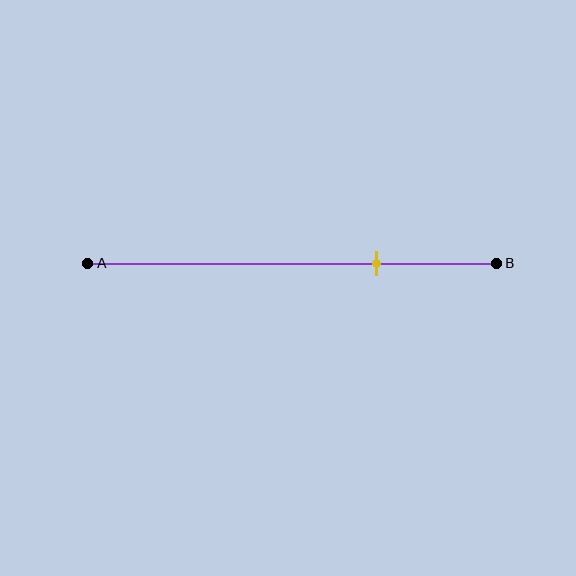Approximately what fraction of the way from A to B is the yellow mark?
The yellow mark is approximately 70% of the way from A to B.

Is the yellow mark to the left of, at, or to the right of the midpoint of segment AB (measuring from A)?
The yellow mark is to the right of the midpoint of segment AB.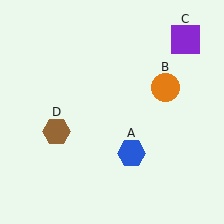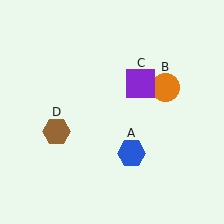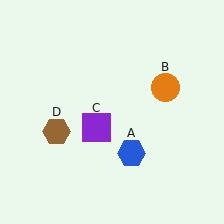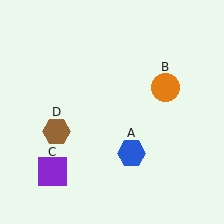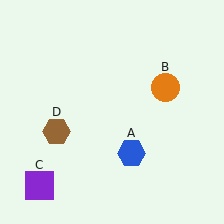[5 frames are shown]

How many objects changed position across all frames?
1 object changed position: purple square (object C).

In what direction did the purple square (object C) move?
The purple square (object C) moved down and to the left.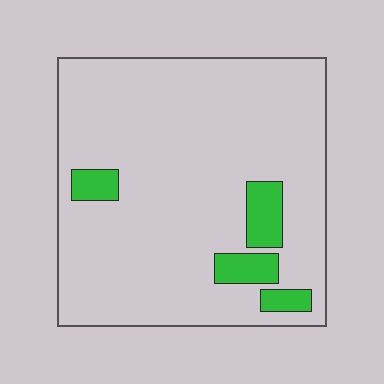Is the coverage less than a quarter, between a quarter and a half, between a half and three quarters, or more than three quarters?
Less than a quarter.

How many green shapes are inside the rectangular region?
4.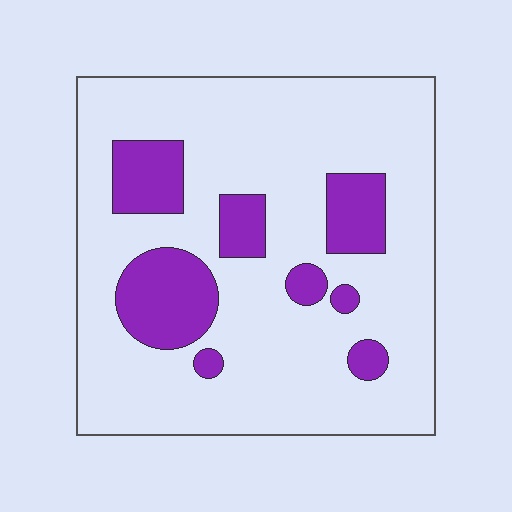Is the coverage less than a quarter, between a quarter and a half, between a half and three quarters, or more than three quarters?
Less than a quarter.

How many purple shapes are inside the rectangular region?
8.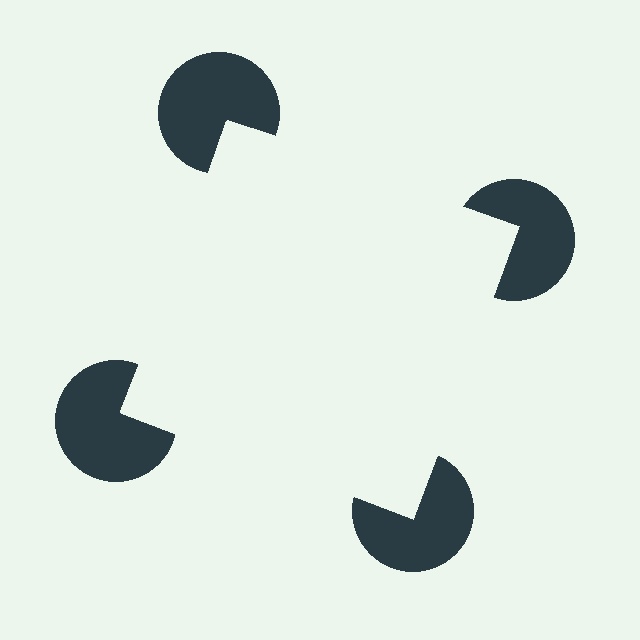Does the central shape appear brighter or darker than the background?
It typically appears slightly brighter than the background, even though no actual brightness change is drawn.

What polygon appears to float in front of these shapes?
An illusory square — its edges are inferred from the aligned wedge cuts in the pac-man discs, not physically drawn.